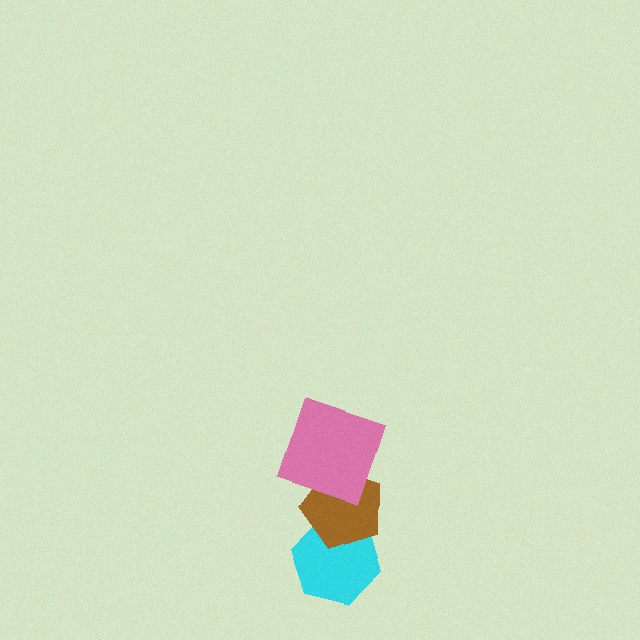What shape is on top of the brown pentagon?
The pink square is on top of the brown pentagon.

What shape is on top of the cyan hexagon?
The brown pentagon is on top of the cyan hexagon.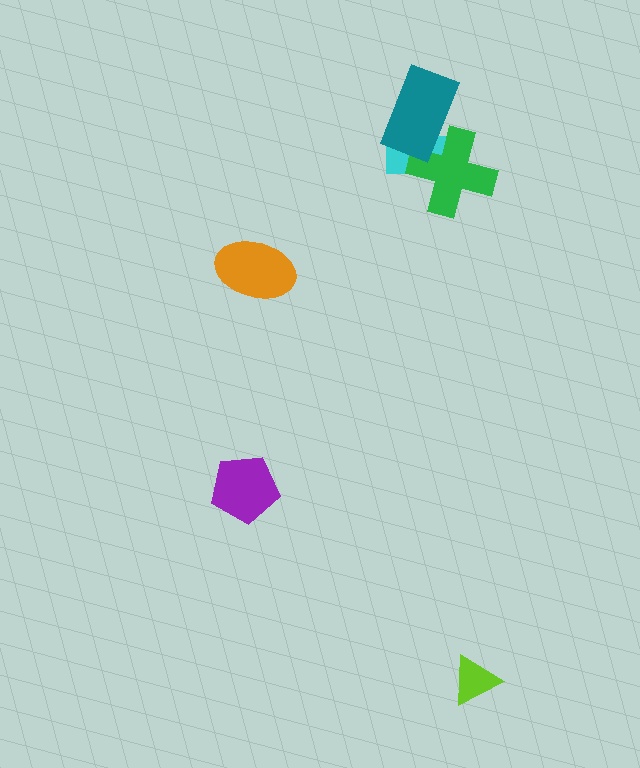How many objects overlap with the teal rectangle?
2 objects overlap with the teal rectangle.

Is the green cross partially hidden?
Yes, it is partially covered by another shape.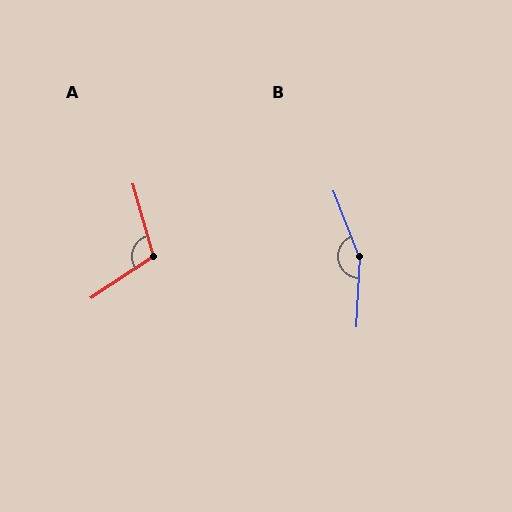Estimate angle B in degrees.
Approximately 156 degrees.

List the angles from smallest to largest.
A (108°), B (156°).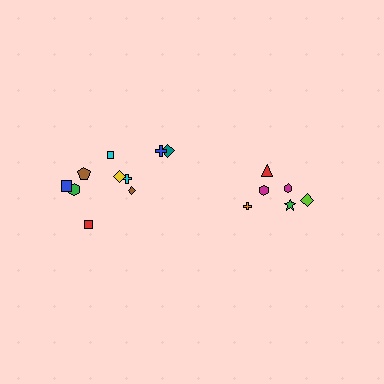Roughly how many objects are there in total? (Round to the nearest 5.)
Roughly 15 objects in total.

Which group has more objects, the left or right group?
The left group.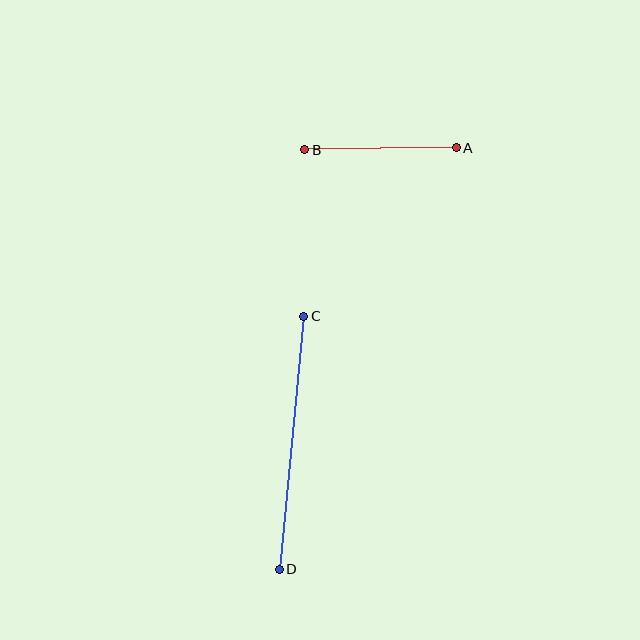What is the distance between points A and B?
The distance is approximately 152 pixels.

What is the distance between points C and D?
The distance is approximately 254 pixels.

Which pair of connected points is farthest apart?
Points C and D are farthest apart.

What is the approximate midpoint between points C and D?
The midpoint is at approximately (292, 443) pixels.